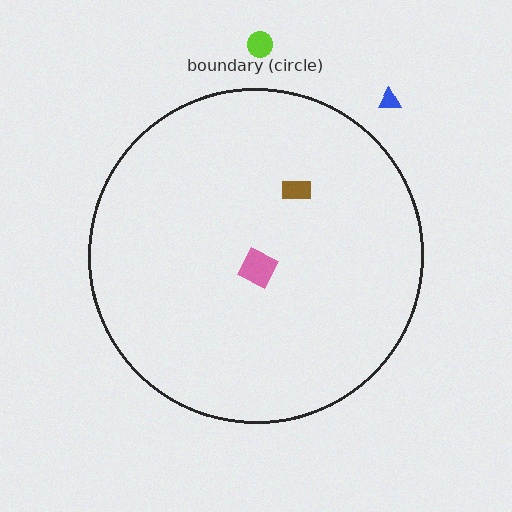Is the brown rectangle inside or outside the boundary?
Inside.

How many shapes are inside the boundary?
2 inside, 2 outside.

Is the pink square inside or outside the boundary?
Inside.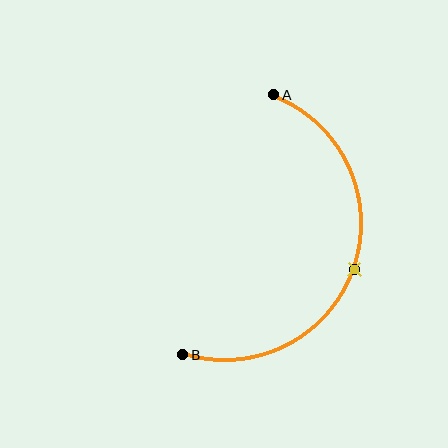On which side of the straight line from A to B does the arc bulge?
The arc bulges to the right of the straight line connecting A and B.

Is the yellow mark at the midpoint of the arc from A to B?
Yes. The yellow mark lies on the arc at equal arc-length from both A and B — it is the arc midpoint.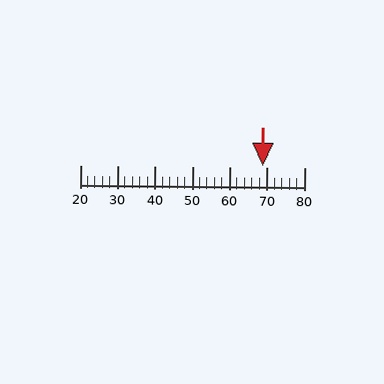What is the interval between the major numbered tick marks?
The major tick marks are spaced 10 units apart.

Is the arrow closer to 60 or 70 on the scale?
The arrow is closer to 70.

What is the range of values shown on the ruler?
The ruler shows values from 20 to 80.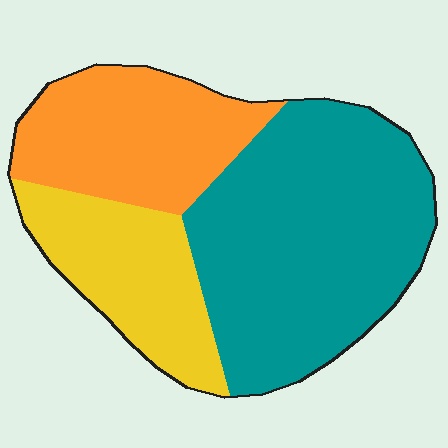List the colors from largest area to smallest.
From largest to smallest: teal, orange, yellow.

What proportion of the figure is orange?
Orange takes up about one quarter (1/4) of the figure.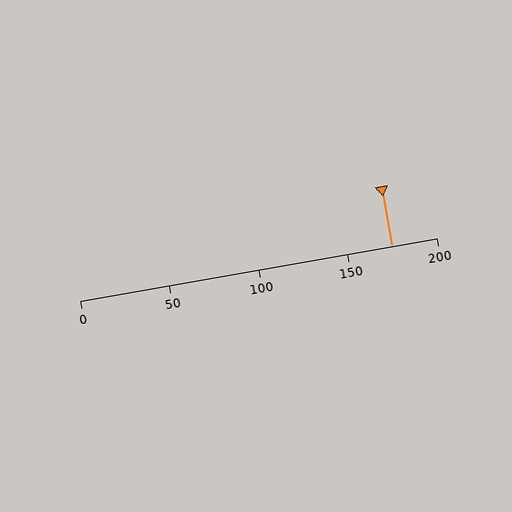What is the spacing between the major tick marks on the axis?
The major ticks are spaced 50 apart.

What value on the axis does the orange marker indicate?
The marker indicates approximately 175.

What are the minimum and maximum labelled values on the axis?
The axis runs from 0 to 200.